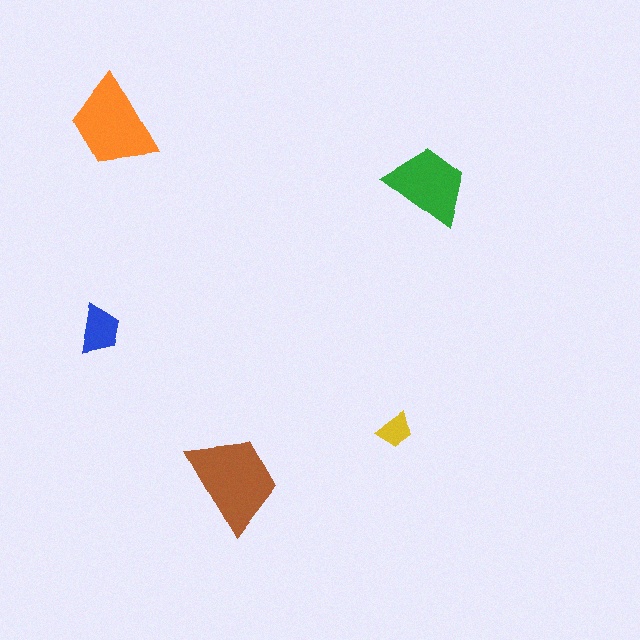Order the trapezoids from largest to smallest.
the brown one, the orange one, the green one, the blue one, the yellow one.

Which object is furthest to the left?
The blue trapezoid is leftmost.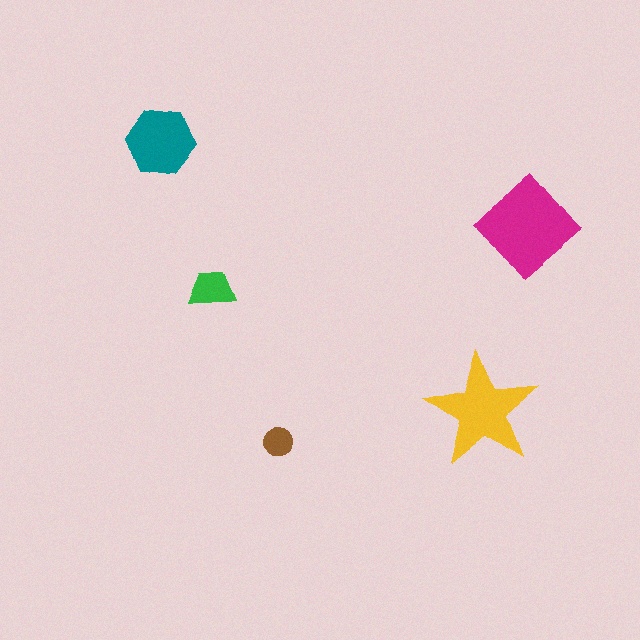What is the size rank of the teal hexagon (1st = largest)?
3rd.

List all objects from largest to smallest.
The magenta diamond, the yellow star, the teal hexagon, the green trapezoid, the brown circle.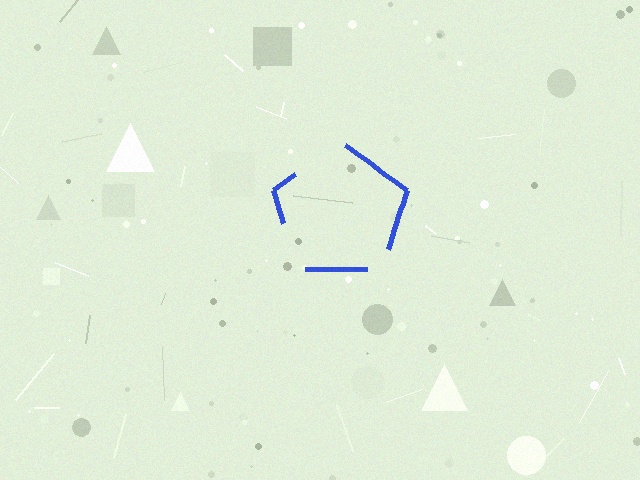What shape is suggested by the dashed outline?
The dashed outline suggests a pentagon.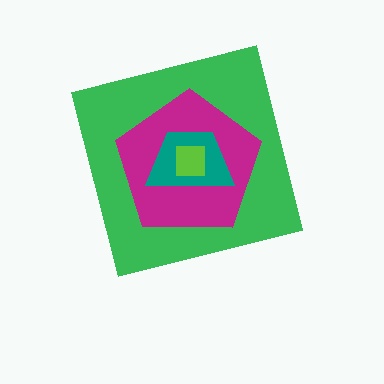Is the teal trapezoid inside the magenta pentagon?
Yes.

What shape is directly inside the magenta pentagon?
The teal trapezoid.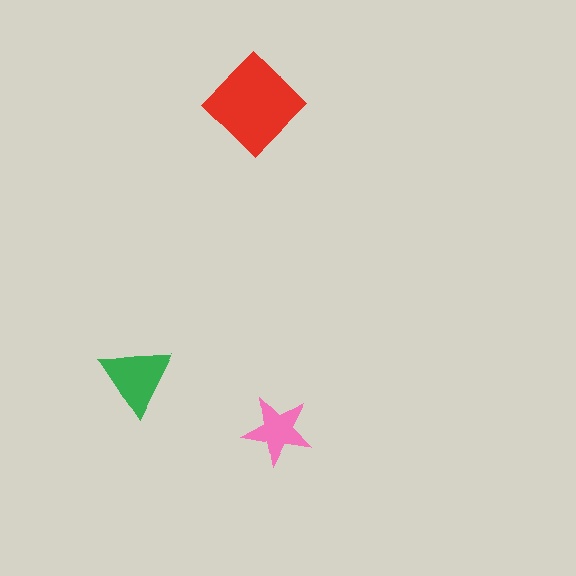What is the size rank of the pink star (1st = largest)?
3rd.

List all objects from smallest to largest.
The pink star, the green triangle, the red diamond.